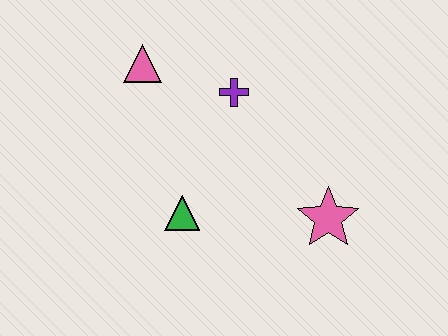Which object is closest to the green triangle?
The purple cross is closest to the green triangle.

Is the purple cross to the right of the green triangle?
Yes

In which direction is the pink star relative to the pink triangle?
The pink star is to the right of the pink triangle.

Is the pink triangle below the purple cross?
No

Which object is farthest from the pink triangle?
The pink star is farthest from the pink triangle.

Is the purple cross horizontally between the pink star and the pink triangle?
Yes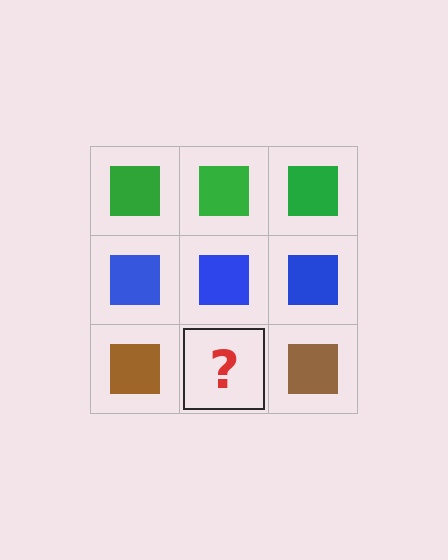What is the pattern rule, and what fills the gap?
The rule is that each row has a consistent color. The gap should be filled with a brown square.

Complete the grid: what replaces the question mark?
The question mark should be replaced with a brown square.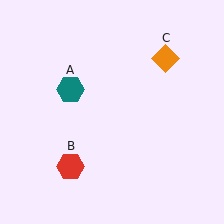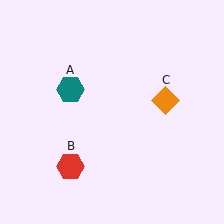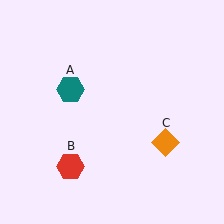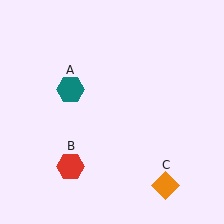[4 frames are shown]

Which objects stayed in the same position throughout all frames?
Teal hexagon (object A) and red hexagon (object B) remained stationary.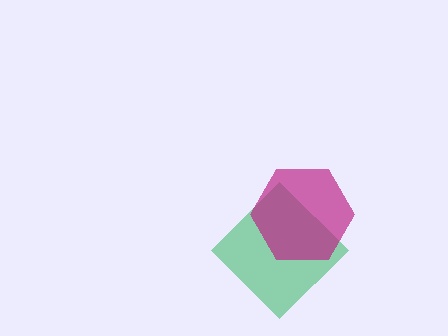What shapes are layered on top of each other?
The layered shapes are: a green diamond, a magenta hexagon.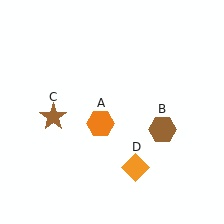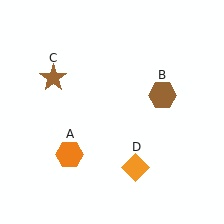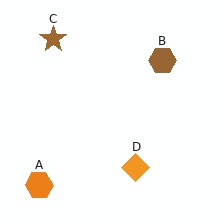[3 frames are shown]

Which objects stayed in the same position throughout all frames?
Orange diamond (object D) remained stationary.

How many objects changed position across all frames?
3 objects changed position: orange hexagon (object A), brown hexagon (object B), brown star (object C).